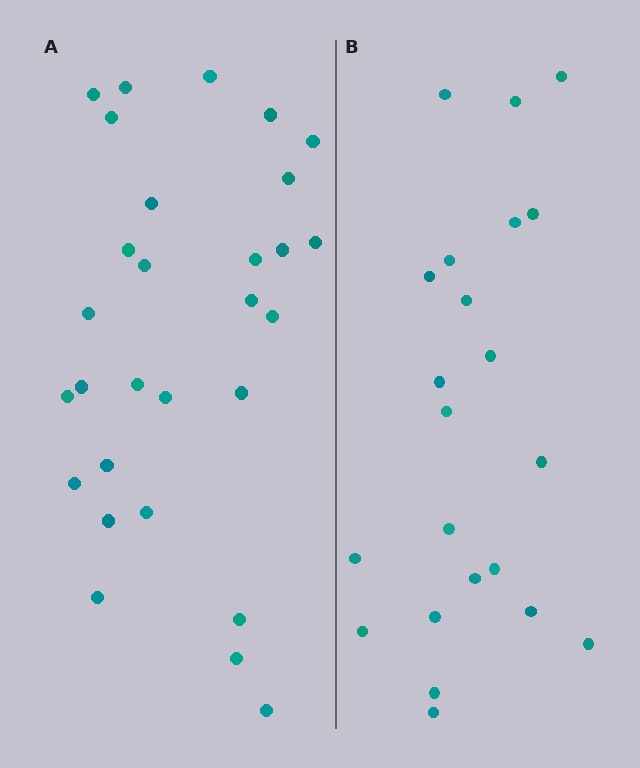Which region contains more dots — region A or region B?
Region A (the left region) has more dots.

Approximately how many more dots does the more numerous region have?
Region A has roughly 8 or so more dots than region B.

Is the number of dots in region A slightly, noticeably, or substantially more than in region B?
Region A has noticeably more, but not dramatically so. The ratio is roughly 1.3 to 1.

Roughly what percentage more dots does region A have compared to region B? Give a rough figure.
About 30% more.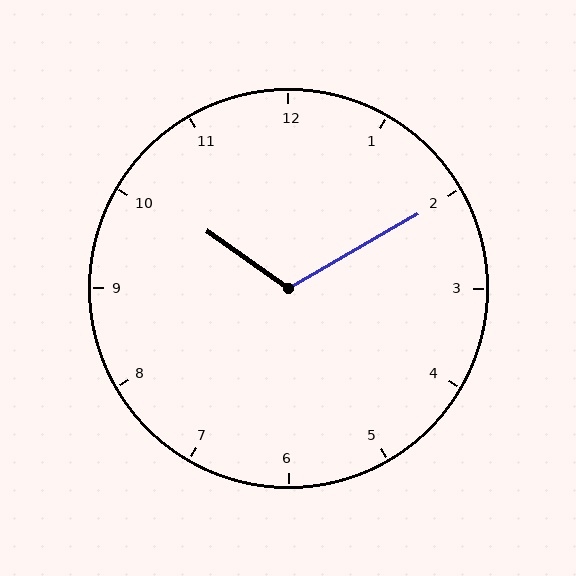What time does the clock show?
10:10.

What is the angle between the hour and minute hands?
Approximately 115 degrees.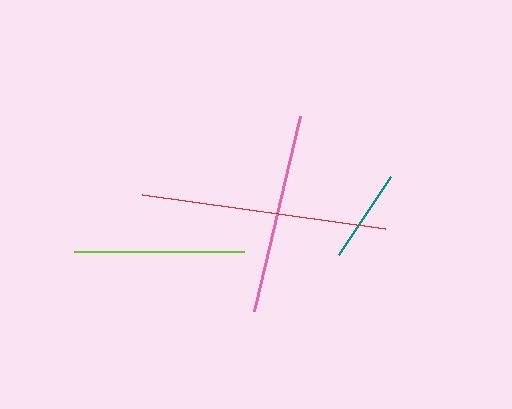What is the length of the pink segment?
The pink segment is approximately 201 pixels long.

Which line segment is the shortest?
The teal line is the shortest at approximately 94 pixels.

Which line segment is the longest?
The red line is the longest at approximately 245 pixels.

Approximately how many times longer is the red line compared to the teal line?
The red line is approximately 2.6 times the length of the teal line.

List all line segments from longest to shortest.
From longest to shortest: red, pink, lime, teal.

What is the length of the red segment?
The red segment is approximately 245 pixels long.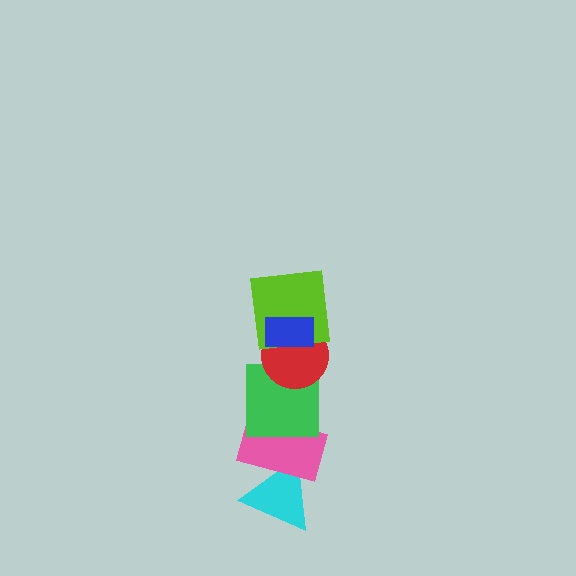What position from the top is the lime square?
The lime square is 2nd from the top.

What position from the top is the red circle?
The red circle is 3rd from the top.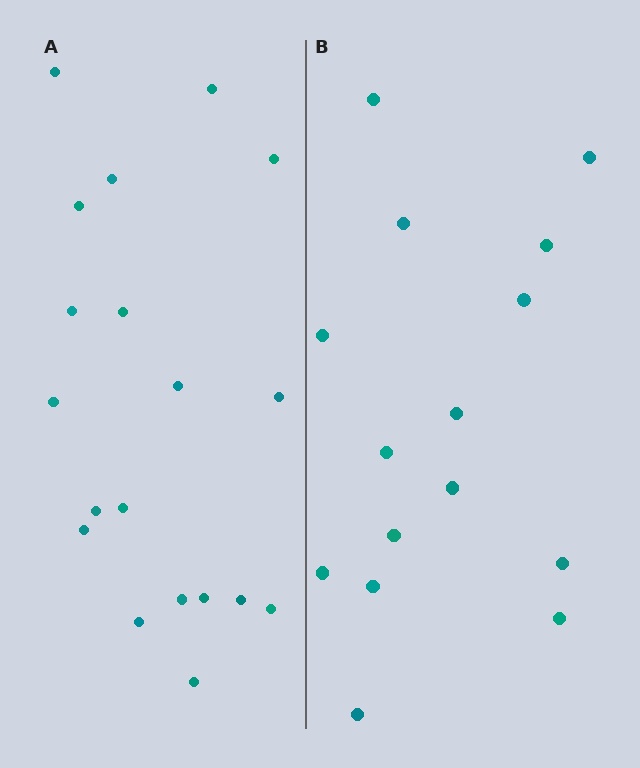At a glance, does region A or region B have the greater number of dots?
Region A (the left region) has more dots.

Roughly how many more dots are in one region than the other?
Region A has about 4 more dots than region B.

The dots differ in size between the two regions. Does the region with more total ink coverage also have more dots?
No. Region B has more total ink coverage because its dots are larger, but region A actually contains more individual dots. Total area can be misleading — the number of items is what matters here.